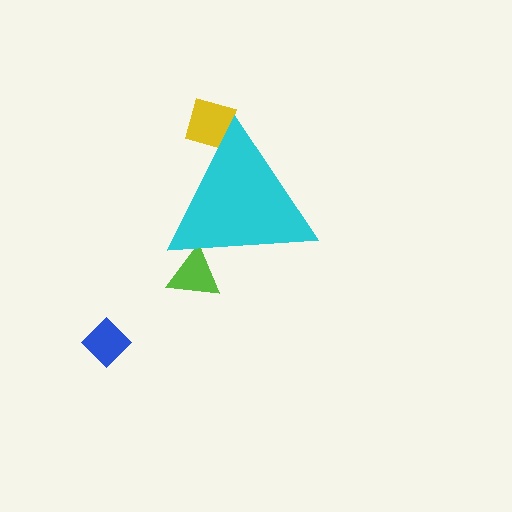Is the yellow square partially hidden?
Yes, the yellow square is partially hidden behind the cyan triangle.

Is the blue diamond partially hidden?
No, the blue diamond is fully visible.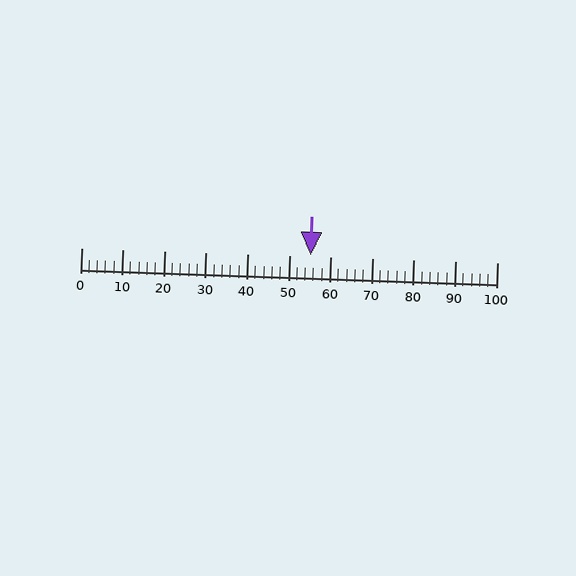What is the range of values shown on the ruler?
The ruler shows values from 0 to 100.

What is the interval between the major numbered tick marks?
The major tick marks are spaced 10 units apart.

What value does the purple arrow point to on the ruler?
The purple arrow points to approximately 55.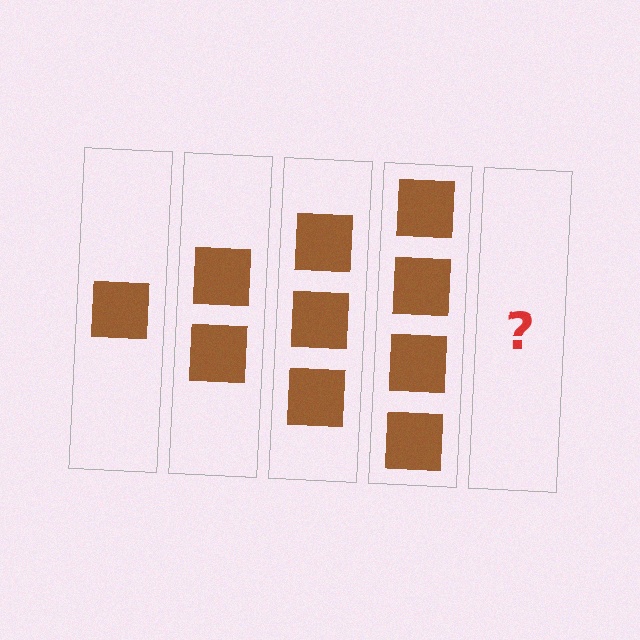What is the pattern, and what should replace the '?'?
The pattern is that each step adds one more square. The '?' should be 5 squares.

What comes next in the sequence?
The next element should be 5 squares.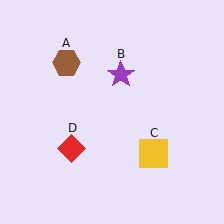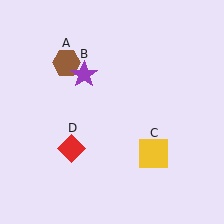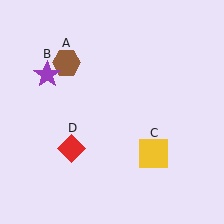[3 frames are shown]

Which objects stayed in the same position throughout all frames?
Brown hexagon (object A) and yellow square (object C) and red diamond (object D) remained stationary.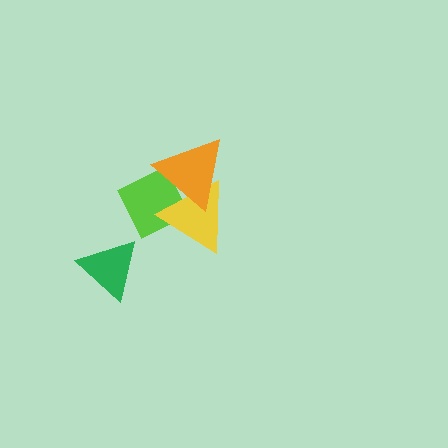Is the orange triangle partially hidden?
No, no other shape covers it.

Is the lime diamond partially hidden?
Yes, it is partially covered by another shape.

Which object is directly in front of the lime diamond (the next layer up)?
The yellow triangle is directly in front of the lime diamond.